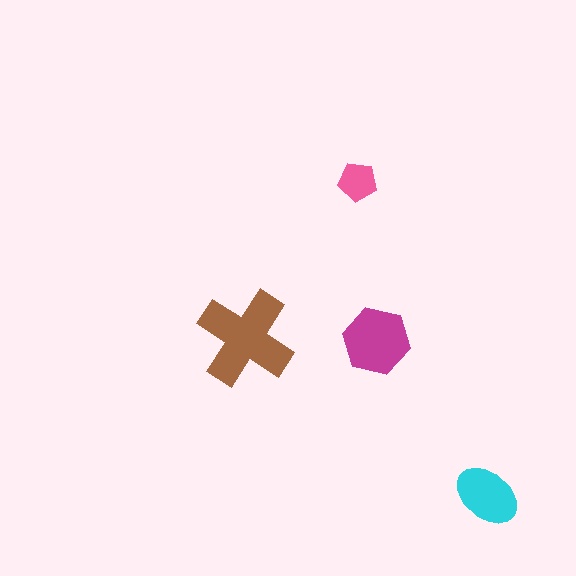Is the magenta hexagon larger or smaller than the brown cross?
Smaller.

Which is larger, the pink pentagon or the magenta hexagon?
The magenta hexagon.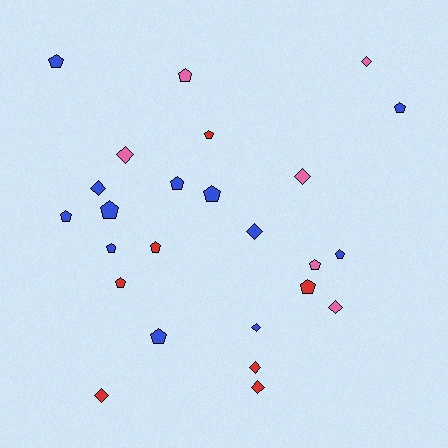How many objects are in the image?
There are 25 objects.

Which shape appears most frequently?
Pentagon, with 15 objects.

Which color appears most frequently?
Blue, with 12 objects.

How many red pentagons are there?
There are 4 red pentagons.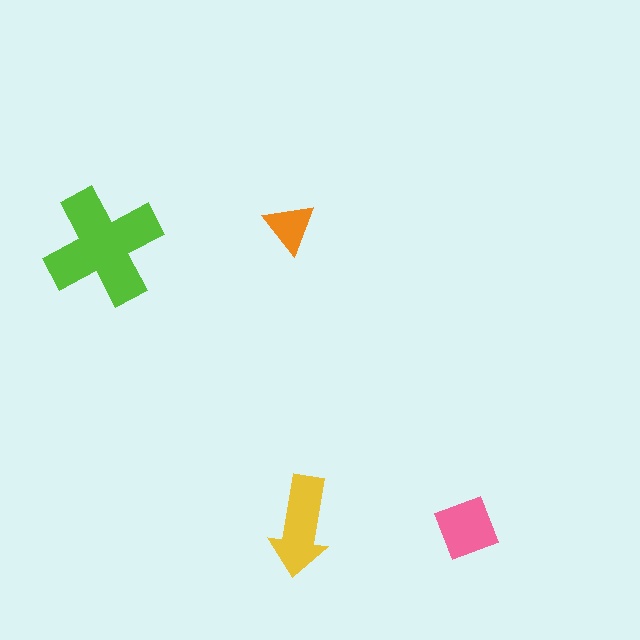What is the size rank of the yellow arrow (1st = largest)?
2nd.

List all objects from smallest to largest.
The orange triangle, the pink diamond, the yellow arrow, the lime cross.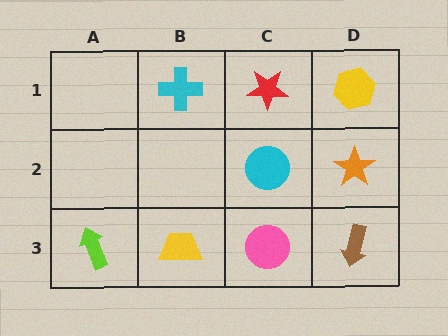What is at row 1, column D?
A yellow hexagon.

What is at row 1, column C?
A red star.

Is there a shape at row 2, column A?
No, that cell is empty.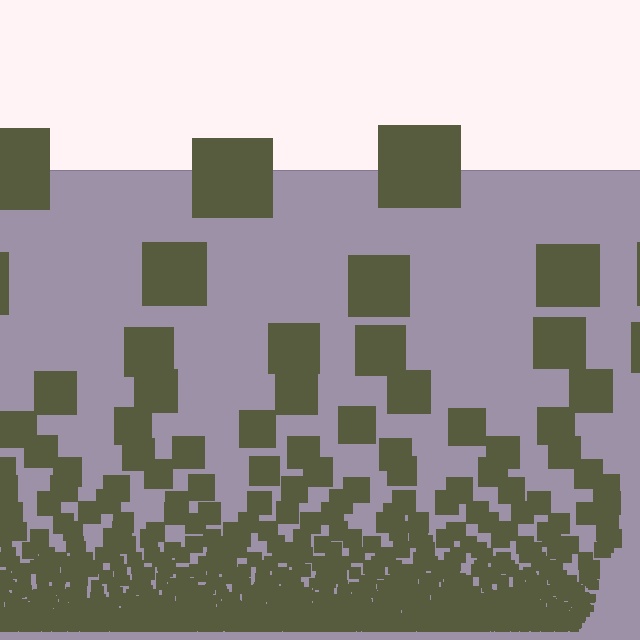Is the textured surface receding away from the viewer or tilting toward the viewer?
The surface appears to tilt toward the viewer. Texture elements get larger and sparser toward the top.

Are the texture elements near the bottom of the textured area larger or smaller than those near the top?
Smaller. The gradient is inverted — elements near the bottom are smaller and denser.